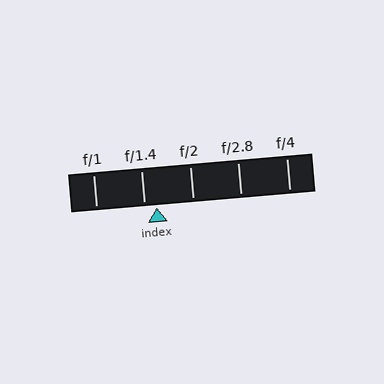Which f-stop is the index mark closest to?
The index mark is closest to f/1.4.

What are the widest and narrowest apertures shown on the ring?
The widest aperture shown is f/1 and the narrowest is f/4.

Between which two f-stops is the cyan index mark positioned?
The index mark is between f/1.4 and f/2.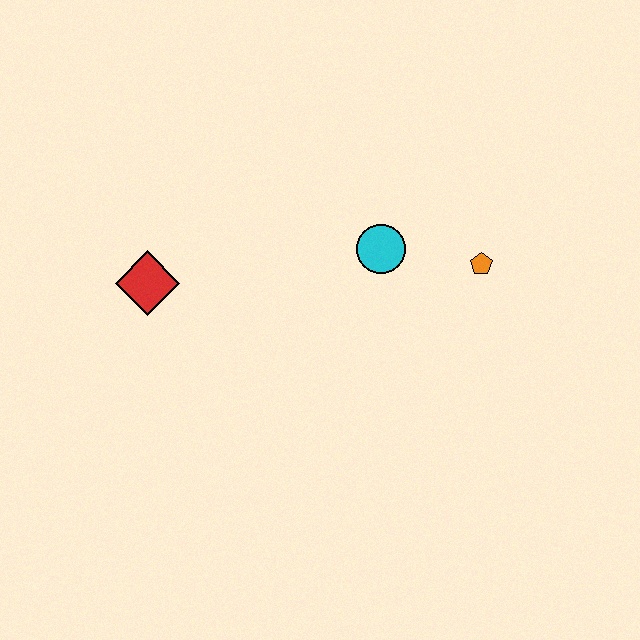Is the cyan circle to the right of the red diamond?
Yes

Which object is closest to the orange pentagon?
The cyan circle is closest to the orange pentagon.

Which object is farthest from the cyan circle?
The red diamond is farthest from the cyan circle.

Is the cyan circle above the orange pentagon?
Yes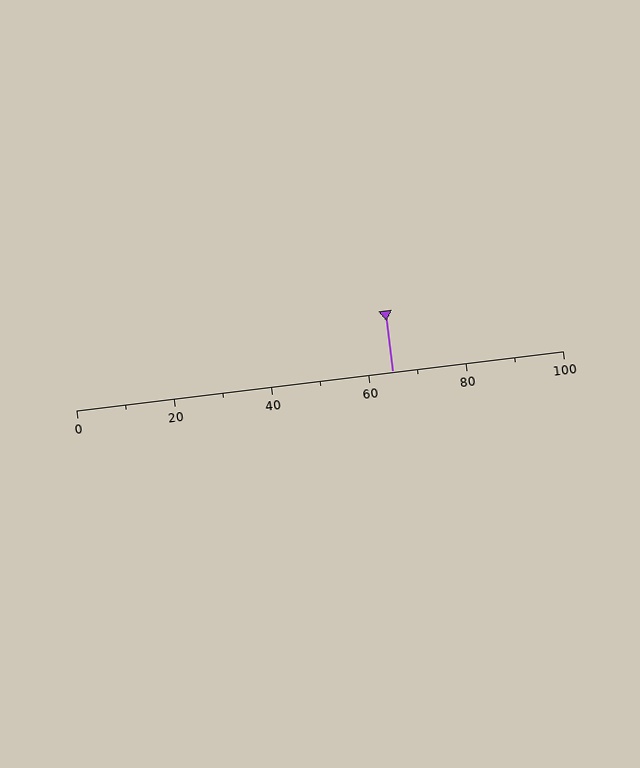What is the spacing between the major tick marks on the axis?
The major ticks are spaced 20 apart.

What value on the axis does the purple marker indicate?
The marker indicates approximately 65.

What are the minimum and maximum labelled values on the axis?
The axis runs from 0 to 100.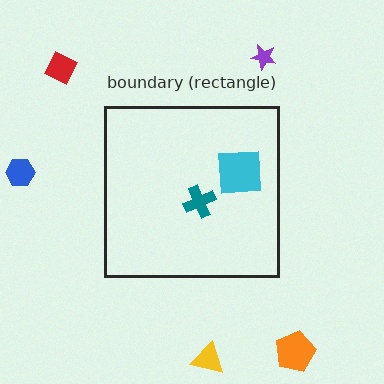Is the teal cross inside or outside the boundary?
Inside.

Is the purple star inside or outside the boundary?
Outside.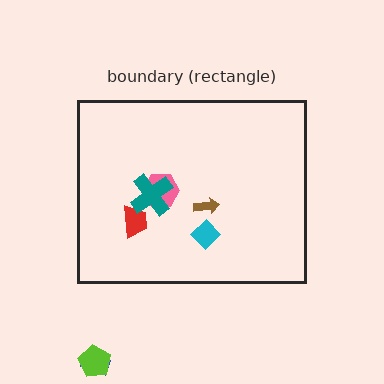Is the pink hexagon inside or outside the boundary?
Inside.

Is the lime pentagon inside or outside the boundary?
Outside.